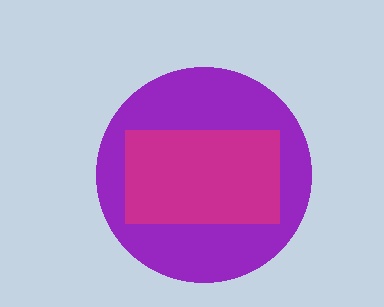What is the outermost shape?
The purple circle.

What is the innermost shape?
The magenta rectangle.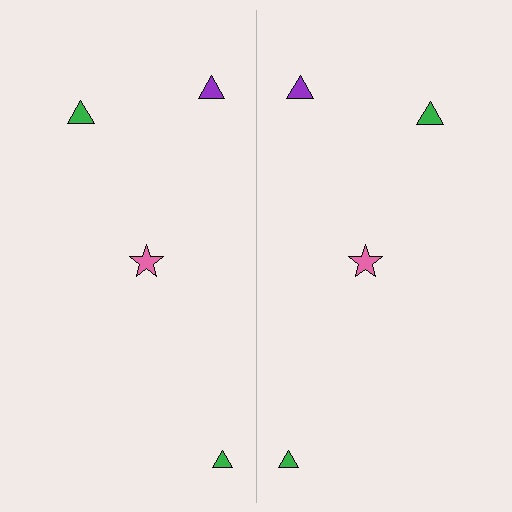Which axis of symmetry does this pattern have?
The pattern has a vertical axis of symmetry running through the center of the image.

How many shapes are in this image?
There are 8 shapes in this image.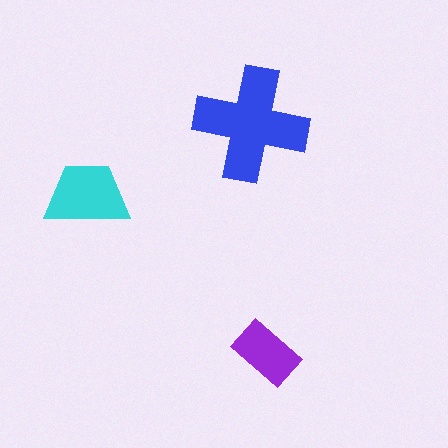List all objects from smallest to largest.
The purple rectangle, the cyan trapezoid, the blue cross.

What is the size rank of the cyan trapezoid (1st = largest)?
2nd.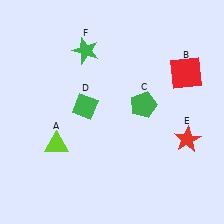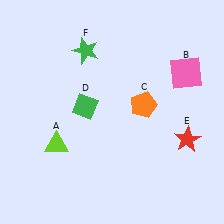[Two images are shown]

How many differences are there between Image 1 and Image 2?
There are 2 differences between the two images.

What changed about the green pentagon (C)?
In Image 1, C is green. In Image 2, it changed to orange.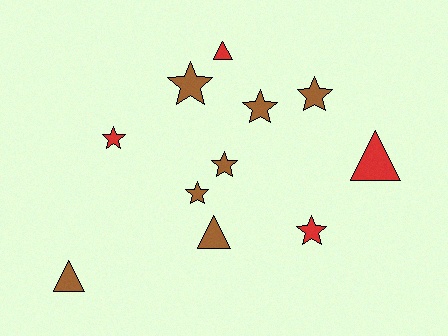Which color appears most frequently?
Brown, with 7 objects.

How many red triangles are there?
There are 2 red triangles.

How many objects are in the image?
There are 11 objects.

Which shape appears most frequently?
Star, with 7 objects.